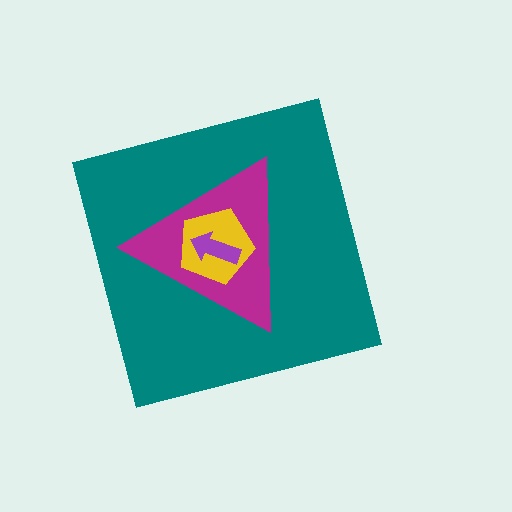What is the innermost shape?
The purple arrow.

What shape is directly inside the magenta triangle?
The yellow pentagon.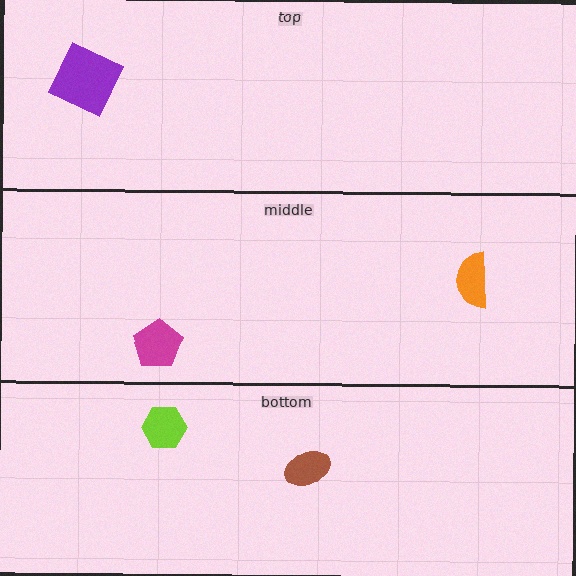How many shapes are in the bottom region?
2.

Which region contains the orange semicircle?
The middle region.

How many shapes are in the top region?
1.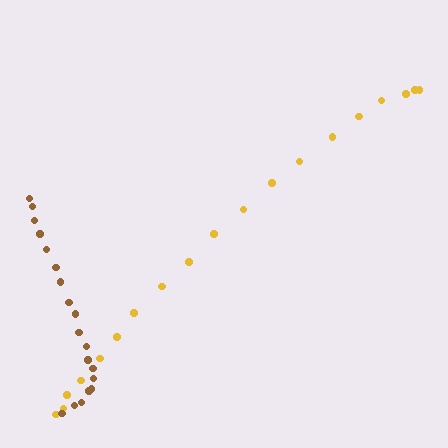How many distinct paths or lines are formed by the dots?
There are 2 distinct paths.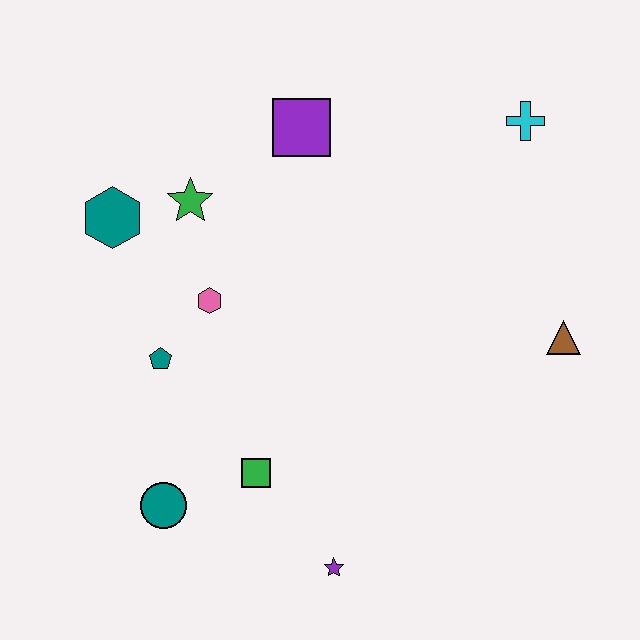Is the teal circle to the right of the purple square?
No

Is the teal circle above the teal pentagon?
No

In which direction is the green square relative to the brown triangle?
The green square is to the left of the brown triangle.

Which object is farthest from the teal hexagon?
The brown triangle is farthest from the teal hexagon.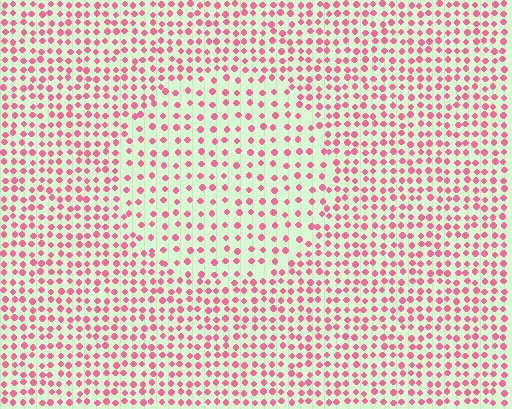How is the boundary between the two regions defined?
The boundary is defined by a change in element density (approximately 1.7x ratio). All elements are the same color, size, and shape.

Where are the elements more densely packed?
The elements are more densely packed outside the circle boundary.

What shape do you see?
I see a circle.